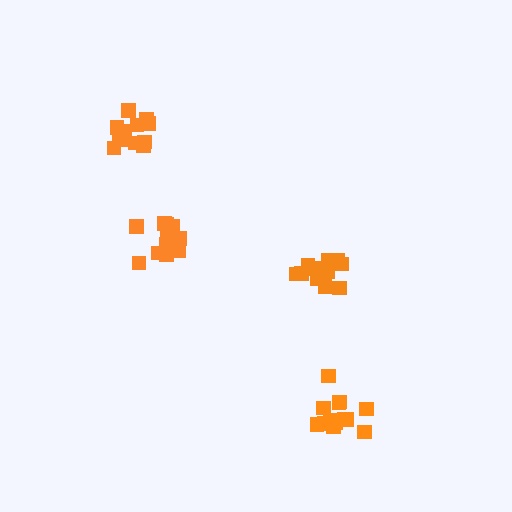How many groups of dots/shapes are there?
There are 4 groups.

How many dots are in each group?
Group 1: 14 dots, Group 2: 15 dots, Group 3: 14 dots, Group 4: 13 dots (56 total).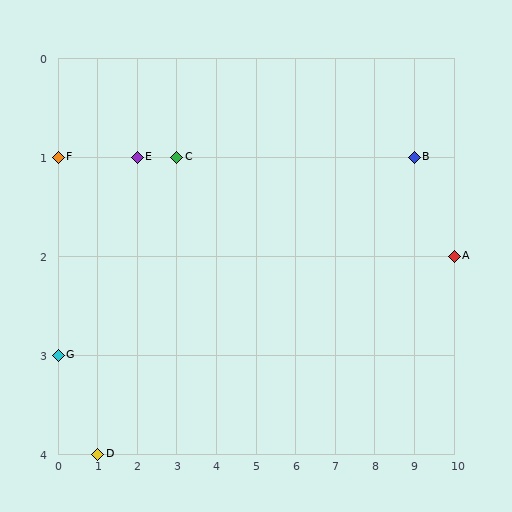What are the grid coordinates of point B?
Point B is at grid coordinates (9, 1).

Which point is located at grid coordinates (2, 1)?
Point E is at (2, 1).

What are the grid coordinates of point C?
Point C is at grid coordinates (3, 1).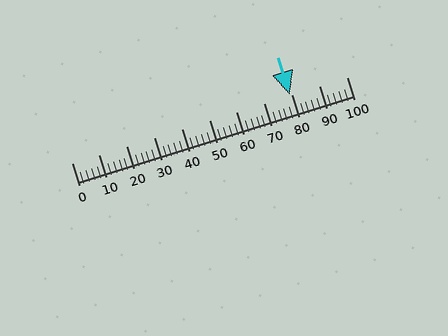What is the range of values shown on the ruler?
The ruler shows values from 0 to 100.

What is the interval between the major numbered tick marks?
The major tick marks are spaced 10 units apart.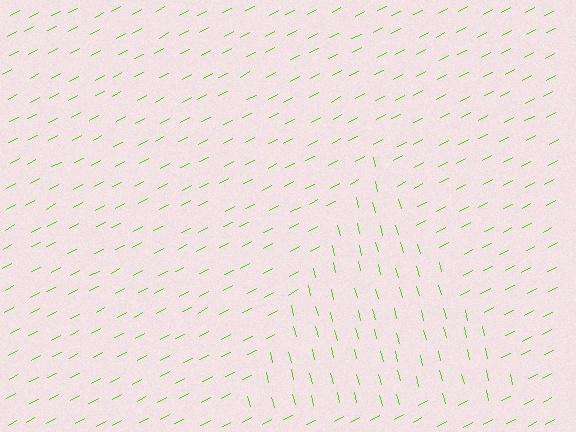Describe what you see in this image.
The image is filled with small lime line segments. A triangle region in the image has lines oriented differently from the surrounding lines, creating a visible texture boundary.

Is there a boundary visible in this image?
Yes, there is a texture boundary formed by a change in line orientation.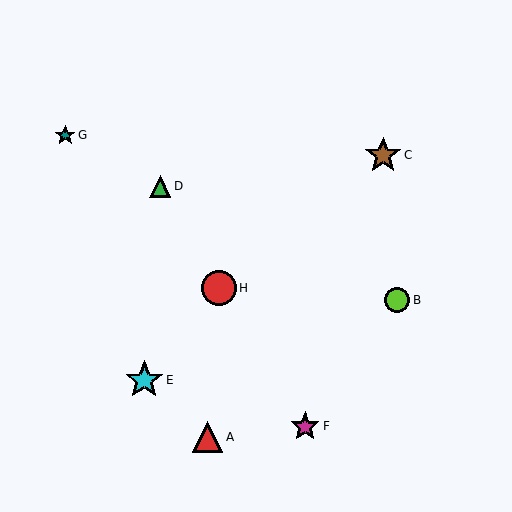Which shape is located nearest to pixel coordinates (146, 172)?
The green triangle (labeled D) at (160, 186) is nearest to that location.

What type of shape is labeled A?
Shape A is a red triangle.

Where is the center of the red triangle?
The center of the red triangle is at (208, 437).